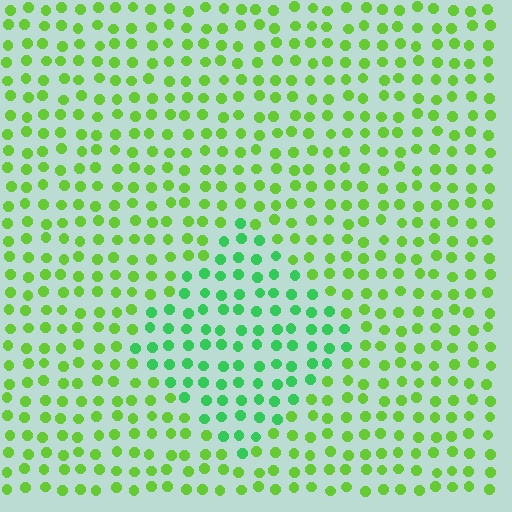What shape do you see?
I see a diamond.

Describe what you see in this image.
The image is filled with small lime elements in a uniform arrangement. A diamond-shaped region is visible where the elements are tinted to a slightly different hue, forming a subtle color boundary.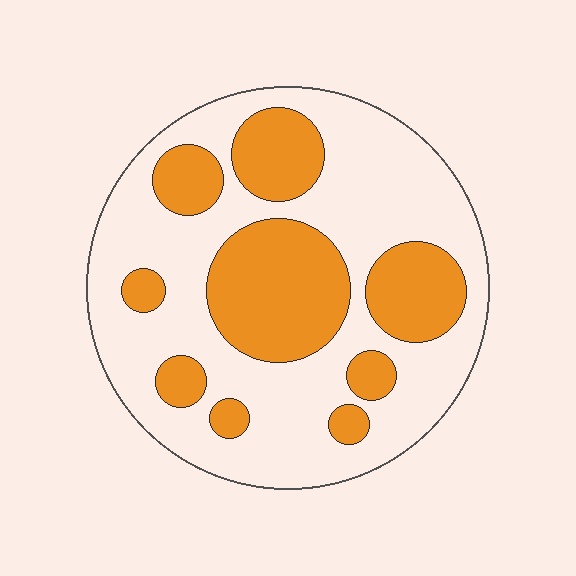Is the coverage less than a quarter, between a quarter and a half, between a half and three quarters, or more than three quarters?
Between a quarter and a half.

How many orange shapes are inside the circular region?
9.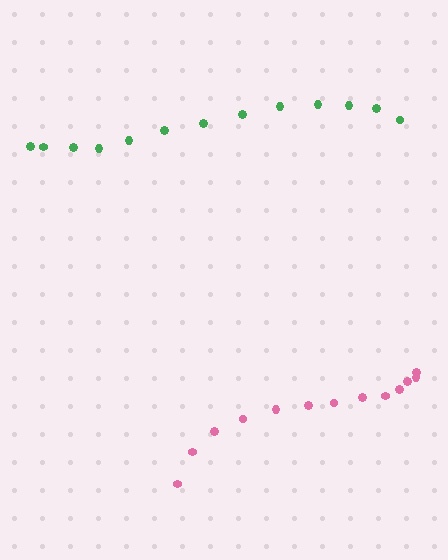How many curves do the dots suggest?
There are 2 distinct paths.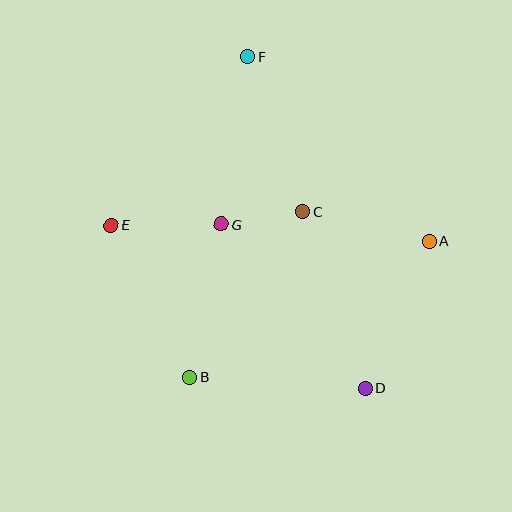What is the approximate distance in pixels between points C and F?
The distance between C and F is approximately 164 pixels.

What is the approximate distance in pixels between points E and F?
The distance between E and F is approximately 217 pixels.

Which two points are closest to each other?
Points C and G are closest to each other.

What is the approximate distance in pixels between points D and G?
The distance between D and G is approximately 218 pixels.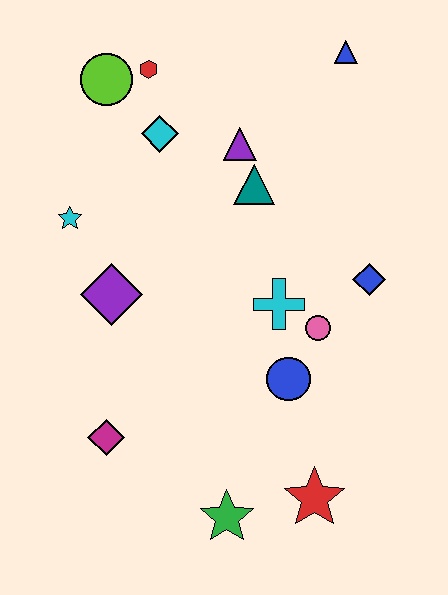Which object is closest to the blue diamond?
The pink circle is closest to the blue diamond.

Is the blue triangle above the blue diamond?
Yes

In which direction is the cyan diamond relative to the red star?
The cyan diamond is above the red star.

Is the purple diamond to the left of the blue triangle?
Yes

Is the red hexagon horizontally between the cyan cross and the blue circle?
No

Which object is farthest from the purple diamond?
The blue triangle is farthest from the purple diamond.